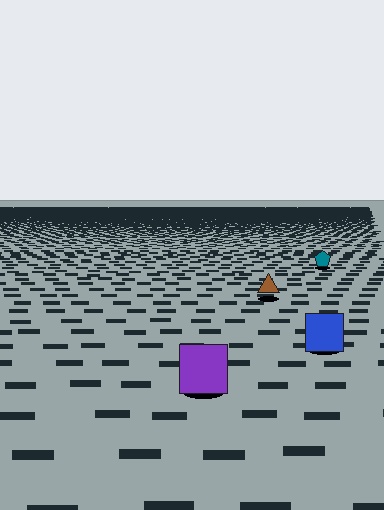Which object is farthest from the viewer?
The teal pentagon is farthest from the viewer. It appears smaller and the ground texture around it is denser.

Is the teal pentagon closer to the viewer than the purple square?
No. The purple square is closer — you can tell from the texture gradient: the ground texture is coarser near it.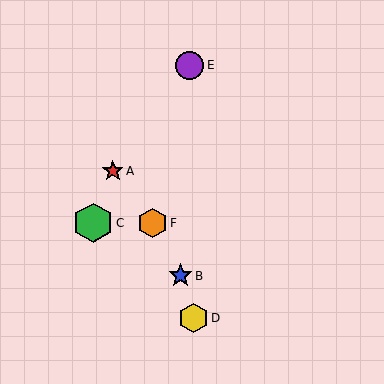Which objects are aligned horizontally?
Objects C, F are aligned horizontally.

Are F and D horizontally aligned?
No, F is at y≈223 and D is at y≈318.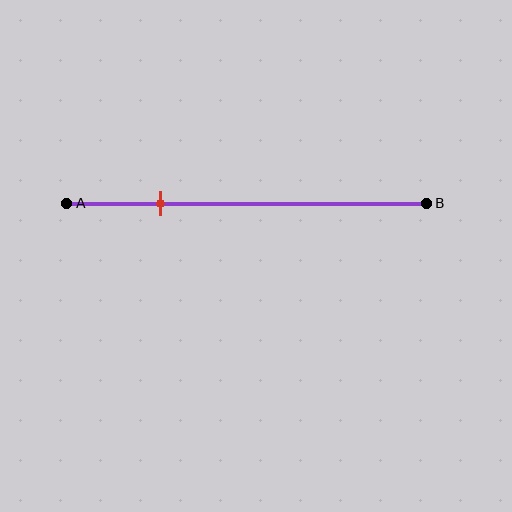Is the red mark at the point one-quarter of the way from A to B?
Yes, the mark is approximately at the one-quarter point.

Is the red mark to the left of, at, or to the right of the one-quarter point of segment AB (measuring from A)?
The red mark is approximately at the one-quarter point of segment AB.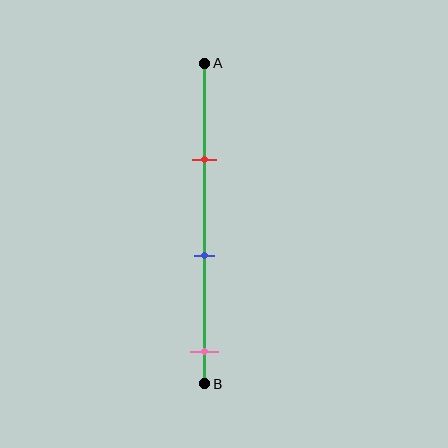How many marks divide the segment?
There are 3 marks dividing the segment.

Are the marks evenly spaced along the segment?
Yes, the marks are approximately evenly spaced.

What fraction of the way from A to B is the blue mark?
The blue mark is approximately 60% (0.6) of the way from A to B.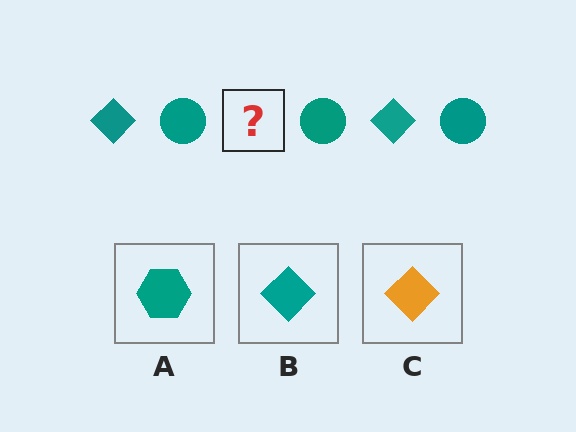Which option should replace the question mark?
Option B.